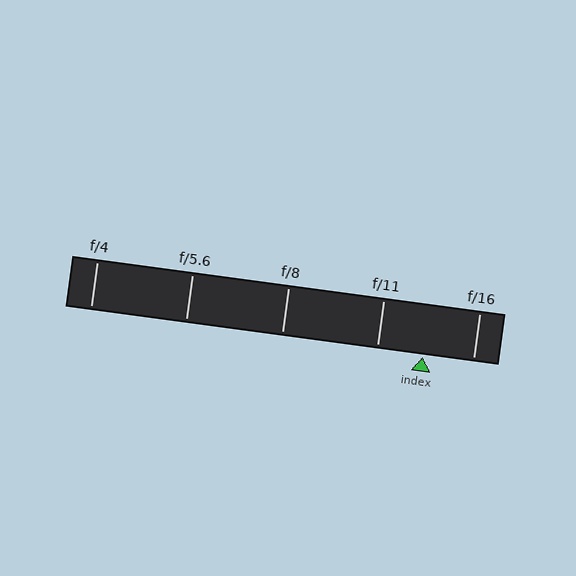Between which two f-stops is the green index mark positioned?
The index mark is between f/11 and f/16.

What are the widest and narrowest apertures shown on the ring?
The widest aperture shown is f/4 and the narrowest is f/16.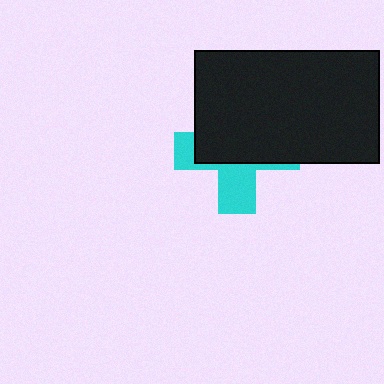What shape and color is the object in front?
The object in front is a black rectangle.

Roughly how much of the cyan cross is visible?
A small part of it is visible (roughly 38%).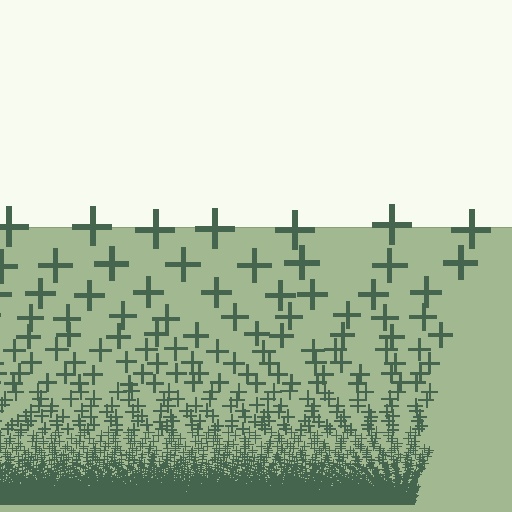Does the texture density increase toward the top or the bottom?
Density increases toward the bottom.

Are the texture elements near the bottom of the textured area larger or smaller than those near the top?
Smaller. The gradient is inverted — elements near the bottom are smaller and denser.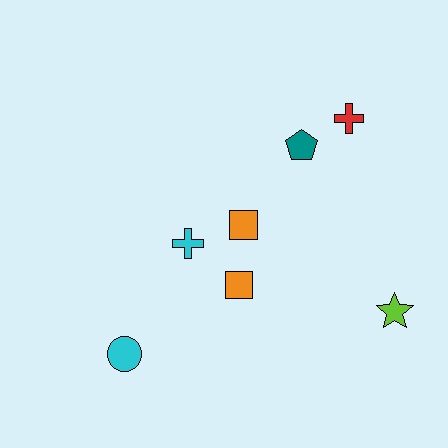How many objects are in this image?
There are 7 objects.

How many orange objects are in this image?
There are 2 orange objects.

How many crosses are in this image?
There are 2 crosses.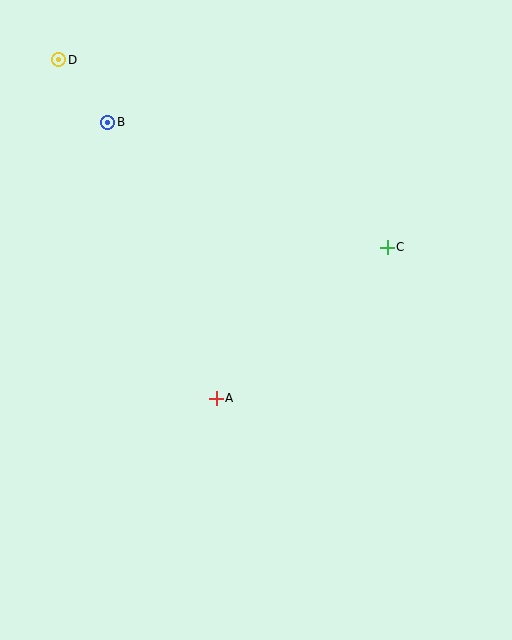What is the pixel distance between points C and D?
The distance between C and D is 379 pixels.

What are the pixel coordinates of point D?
Point D is at (59, 60).